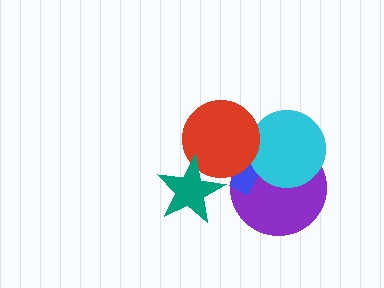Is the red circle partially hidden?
Yes, it is partially covered by another shape.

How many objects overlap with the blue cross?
3 objects overlap with the blue cross.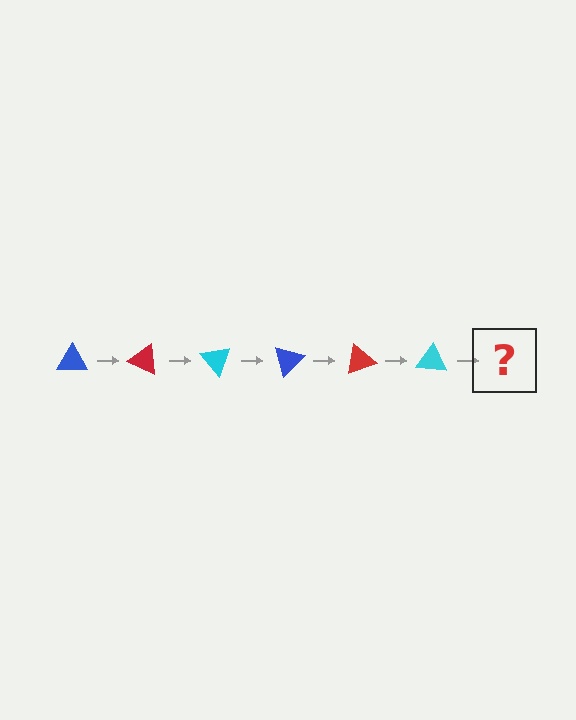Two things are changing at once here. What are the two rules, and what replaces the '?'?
The two rules are that it rotates 25 degrees each step and the color cycles through blue, red, and cyan. The '?' should be a blue triangle, rotated 150 degrees from the start.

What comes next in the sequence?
The next element should be a blue triangle, rotated 150 degrees from the start.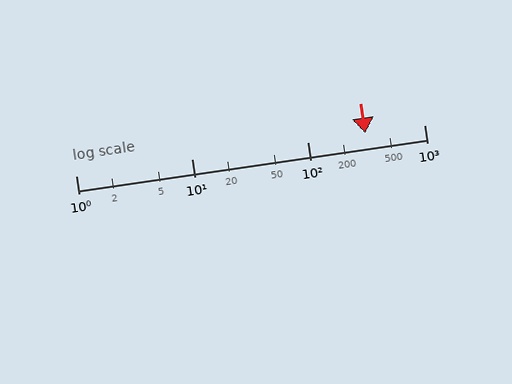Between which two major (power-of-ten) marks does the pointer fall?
The pointer is between 100 and 1000.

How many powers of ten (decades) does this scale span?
The scale spans 3 decades, from 1 to 1000.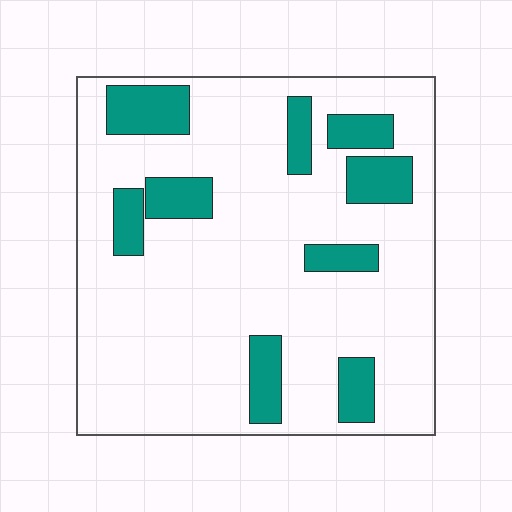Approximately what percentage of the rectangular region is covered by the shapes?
Approximately 20%.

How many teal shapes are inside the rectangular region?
9.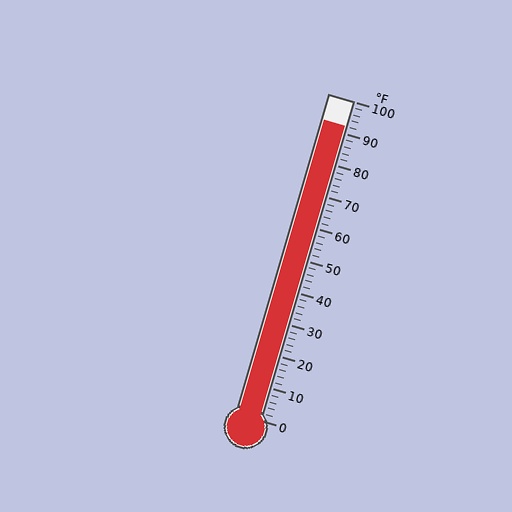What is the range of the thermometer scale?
The thermometer scale ranges from 0°F to 100°F.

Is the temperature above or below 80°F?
The temperature is above 80°F.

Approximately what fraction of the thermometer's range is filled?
The thermometer is filled to approximately 90% of its range.